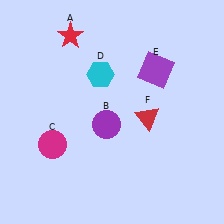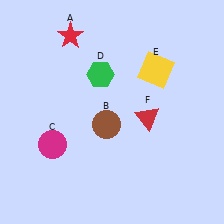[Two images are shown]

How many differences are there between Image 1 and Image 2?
There are 3 differences between the two images.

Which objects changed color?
B changed from purple to brown. D changed from cyan to green. E changed from purple to yellow.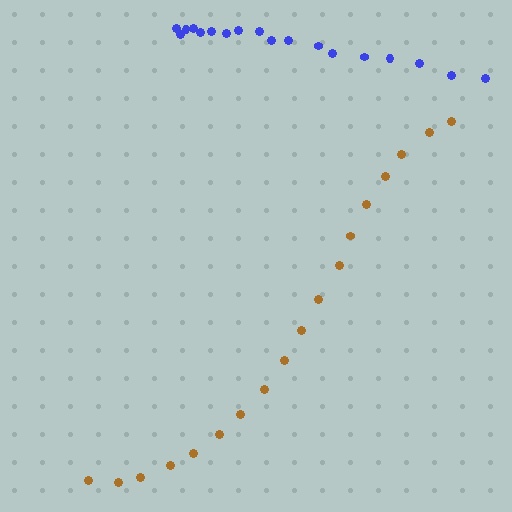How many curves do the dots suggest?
There are 2 distinct paths.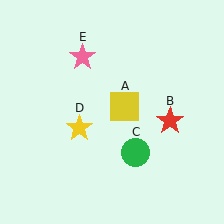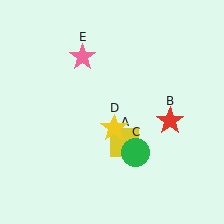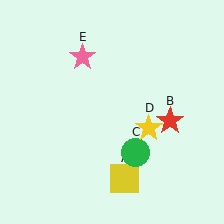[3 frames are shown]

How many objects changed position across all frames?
2 objects changed position: yellow square (object A), yellow star (object D).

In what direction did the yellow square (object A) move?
The yellow square (object A) moved down.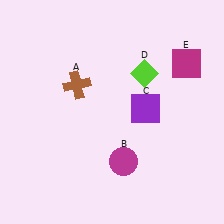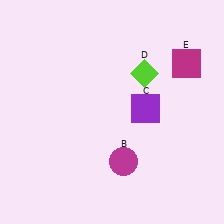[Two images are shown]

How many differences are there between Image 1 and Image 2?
There is 1 difference between the two images.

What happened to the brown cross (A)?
The brown cross (A) was removed in Image 2. It was in the top-left area of Image 1.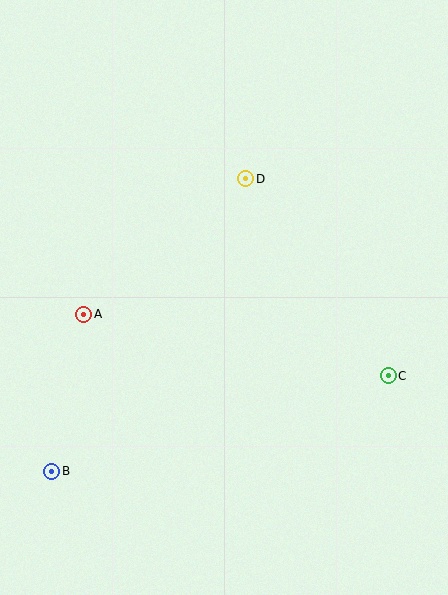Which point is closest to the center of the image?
Point D at (246, 179) is closest to the center.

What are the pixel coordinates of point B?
Point B is at (52, 471).